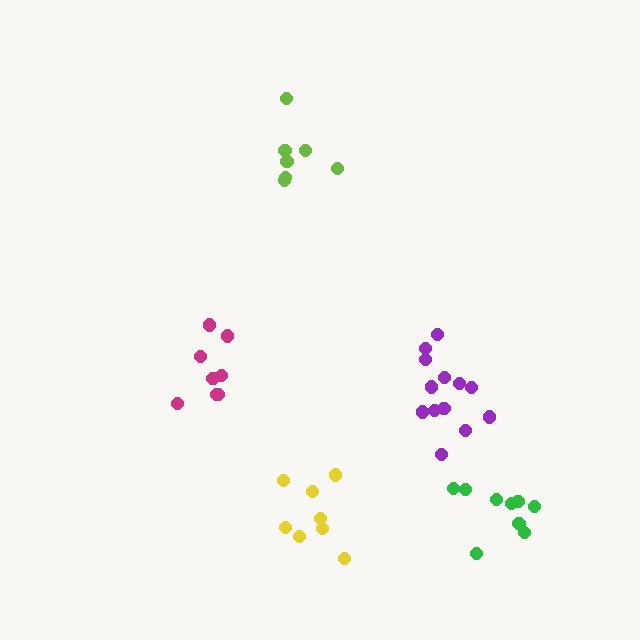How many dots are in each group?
Group 1: 13 dots, Group 2: 8 dots, Group 3: 8 dots, Group 4: 9 dots, Group 5: 7 dots (45 total).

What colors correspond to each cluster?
The clusters are colored: purple, magenta, yellow, green, lime.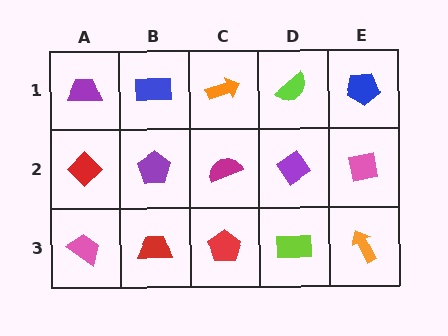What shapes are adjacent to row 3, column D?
A purple diamond (row 2, column D), a red pentagon (row 3, column C), an orange arrow (row 3, column E).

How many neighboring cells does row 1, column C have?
3.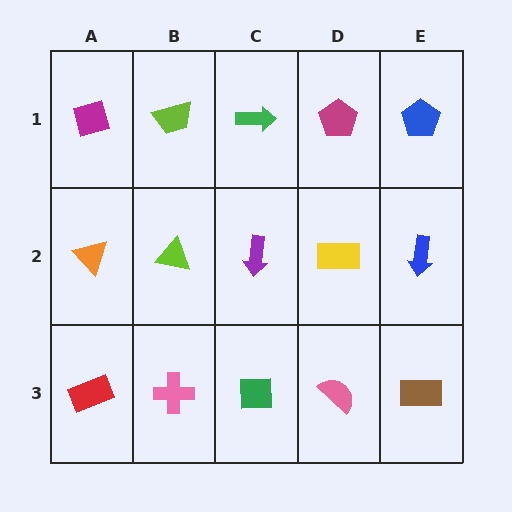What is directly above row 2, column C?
A green arrow.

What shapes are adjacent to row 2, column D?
A magenta pentagon (row 1, column D), a pink semicircle (row 3, column D), a purple arrow (row 2, column C), a blue arrow (row 2, column E).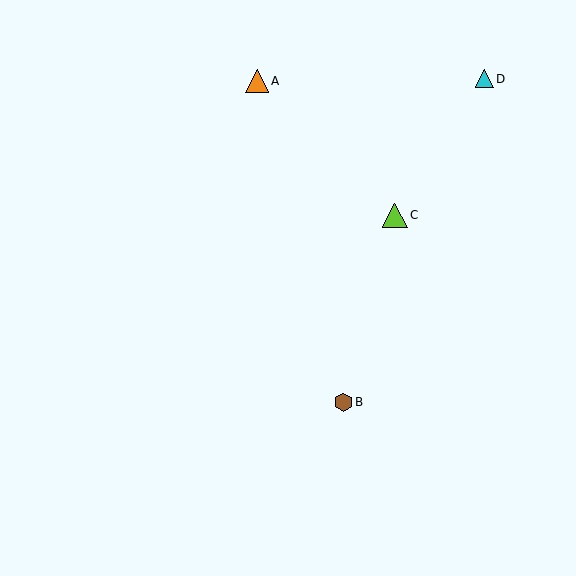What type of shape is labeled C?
Shape C is a lime triangle.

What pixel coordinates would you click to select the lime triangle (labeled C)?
Click at (395, 215) to select the lime triangle C.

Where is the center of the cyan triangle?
The center of the cyan triangle is at (484, 79).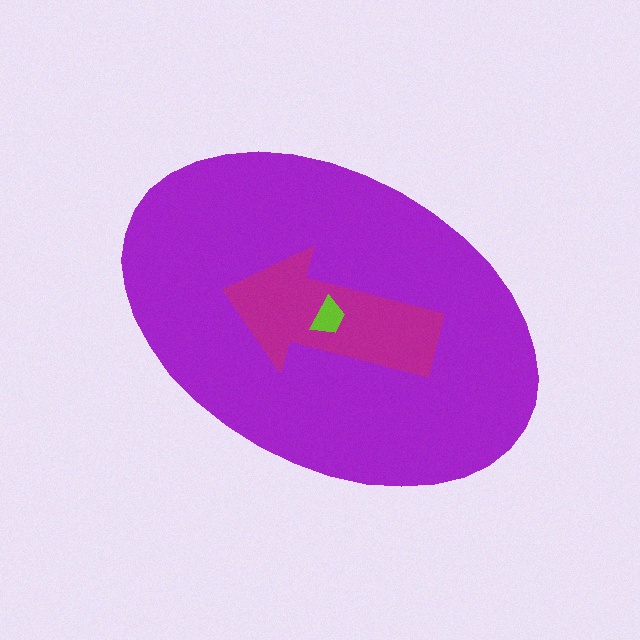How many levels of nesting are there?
3.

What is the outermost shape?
The purple ellipse.